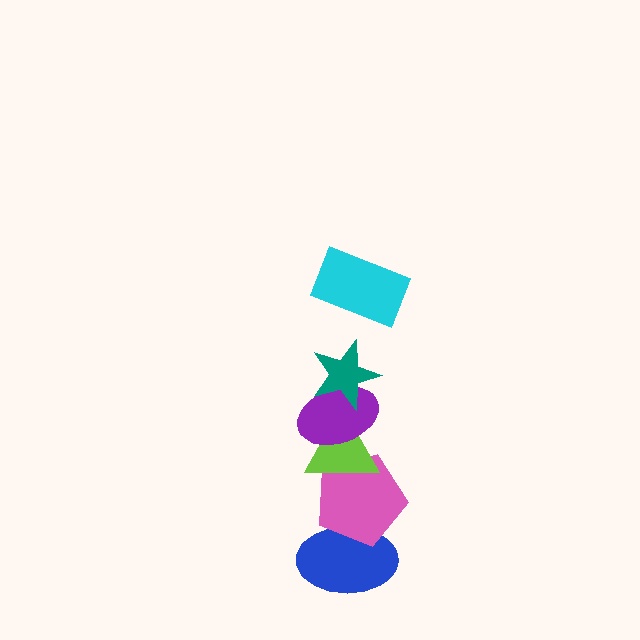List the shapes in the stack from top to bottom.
From top to bottom: the cyan rectangle, the teal star, the purple ellipse, the lime triangle, the pink pentagon, the blue ellipse.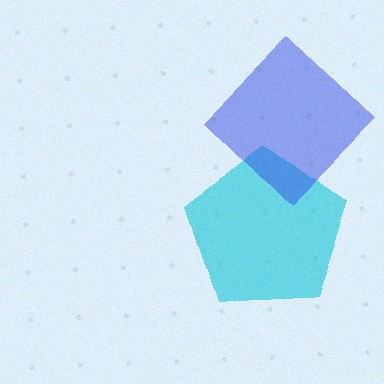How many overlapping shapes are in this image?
There are 2 overlapping shapes in the image.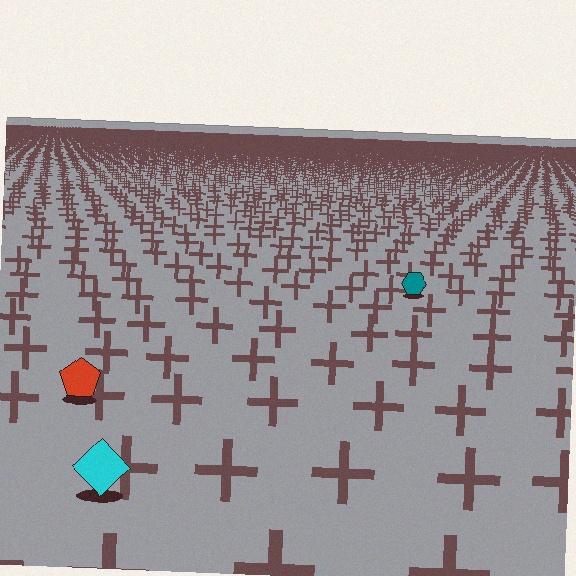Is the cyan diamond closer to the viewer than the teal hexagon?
Yes. The cyan diamond is closer — you can tell from the texture gradient: the ground texture is coarser near it.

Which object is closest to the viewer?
The cyan diamond is closest. The texture marks near it are larger and more spread out.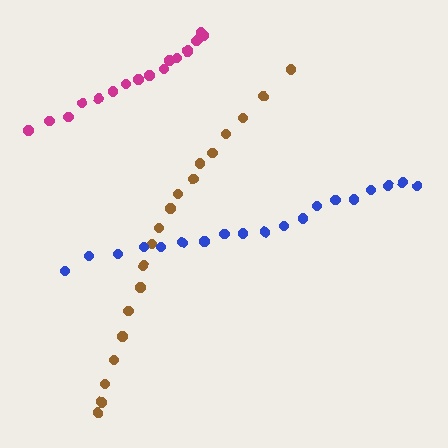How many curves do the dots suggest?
There are 3 distinct paths.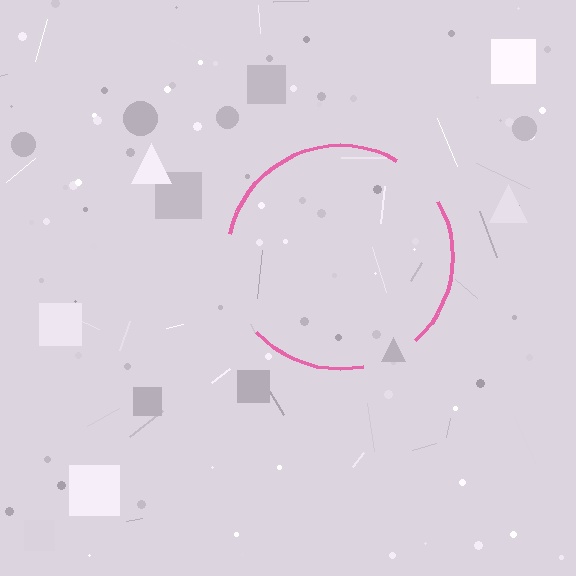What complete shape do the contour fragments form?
The contour fragments form a circle.